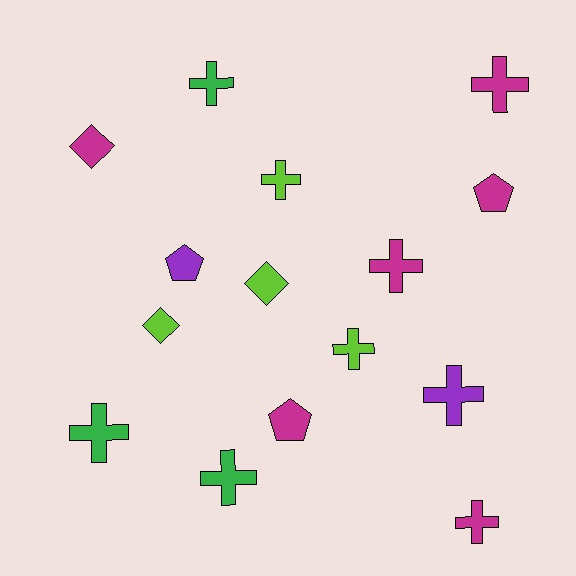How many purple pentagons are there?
There is 1 purple pentagon.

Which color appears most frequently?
Magenta, with 6 objects.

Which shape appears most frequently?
Cross, with 9 objects.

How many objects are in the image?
There are 15 objects.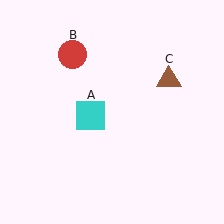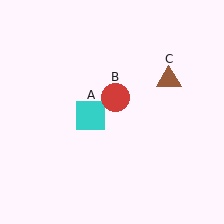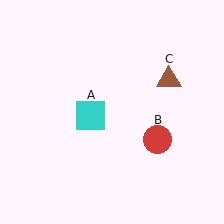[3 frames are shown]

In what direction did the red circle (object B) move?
The red circle (object B) moved down and to the right.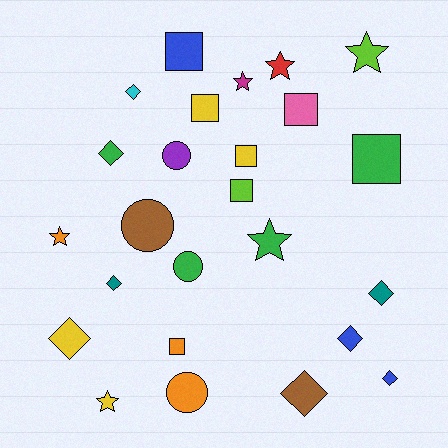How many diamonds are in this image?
There are 8 diamonds.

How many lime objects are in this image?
There are 2 lime objects.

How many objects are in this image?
There are 25 objects.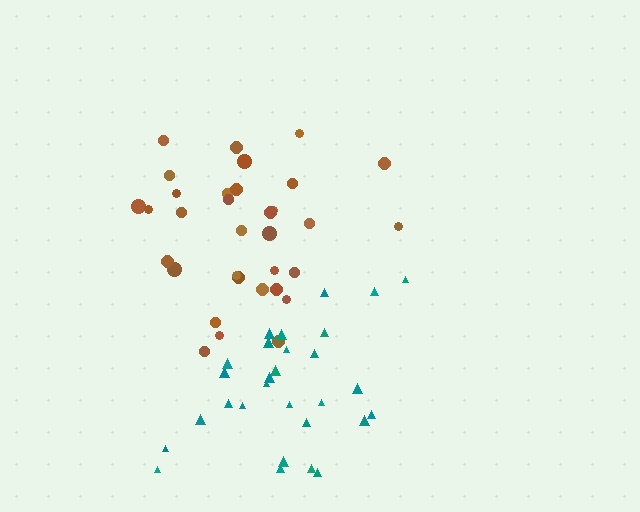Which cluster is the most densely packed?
Brown.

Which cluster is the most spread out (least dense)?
Teal.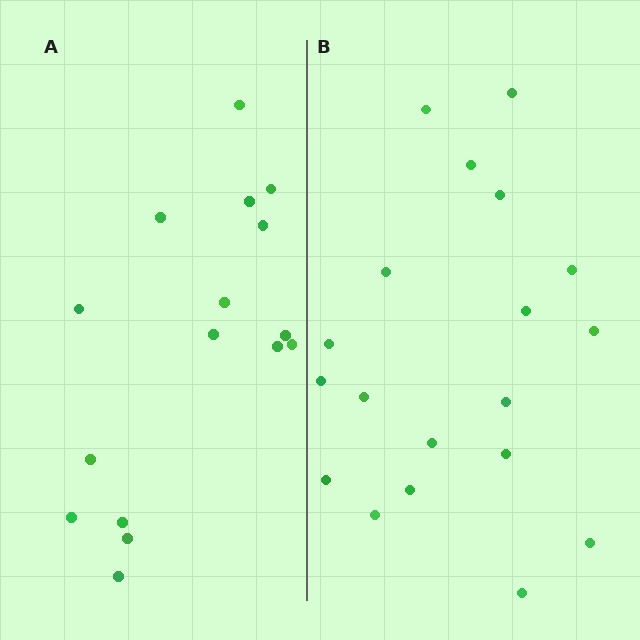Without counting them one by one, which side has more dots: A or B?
Region B (the right region) has more dots.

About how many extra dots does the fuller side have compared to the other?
Region B has just a few more — roughly 2 or 3 more dots than region A.